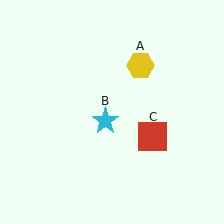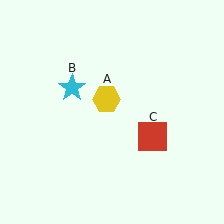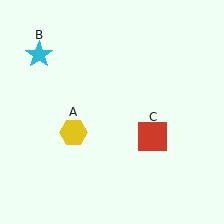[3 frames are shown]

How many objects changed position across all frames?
2 objects changed position: yellow hexagon (object A), cyan star (object B).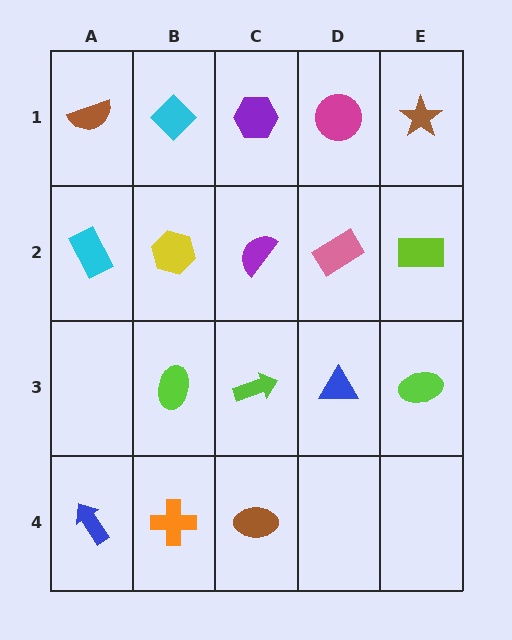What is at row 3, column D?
A blue triangle.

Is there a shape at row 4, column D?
No, that cell is empty.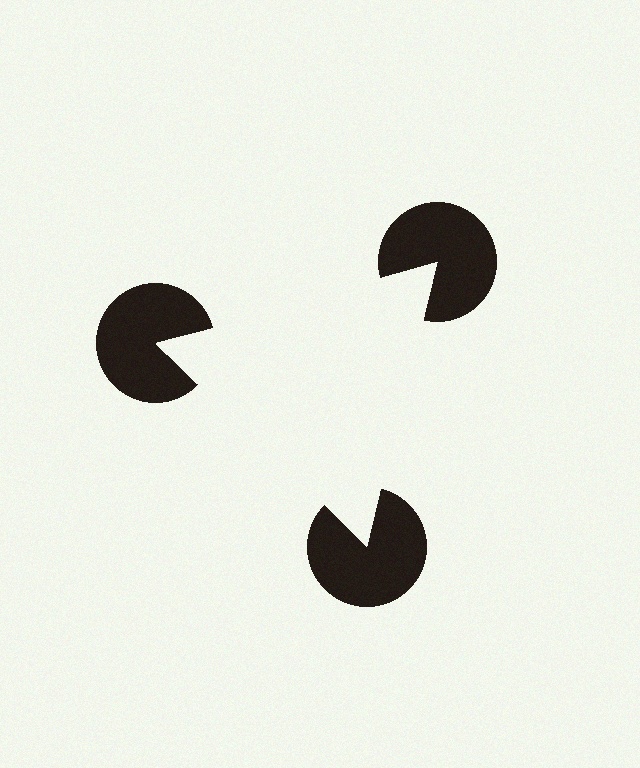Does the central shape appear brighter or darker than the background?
It typically appears slightly brighter than the background, even though no actual brightness change is drawn.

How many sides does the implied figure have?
3 sides.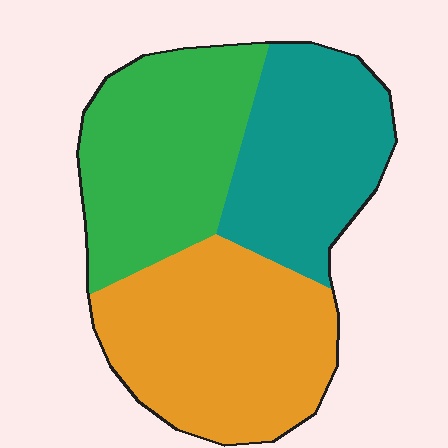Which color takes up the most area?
Orange, at roughly 40%.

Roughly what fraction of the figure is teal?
Teal takes up between a quarter and a half of the figure.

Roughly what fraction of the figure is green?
Green takes up between a sixth and a third of the figure.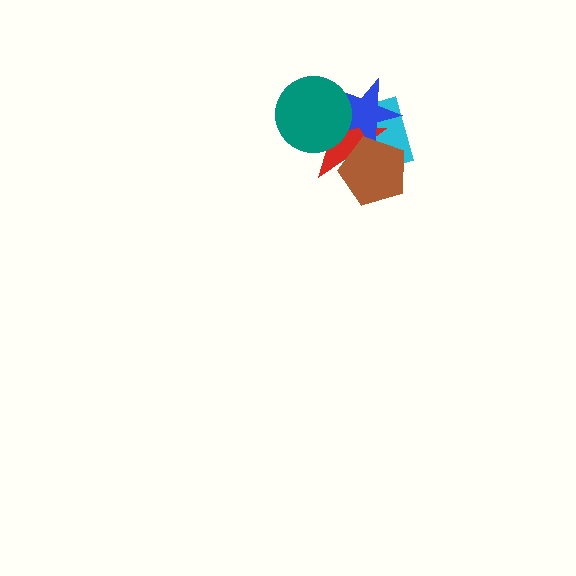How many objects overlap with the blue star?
4 objects overlap with the blue star.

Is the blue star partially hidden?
Yes, it is partially covered by another shape.